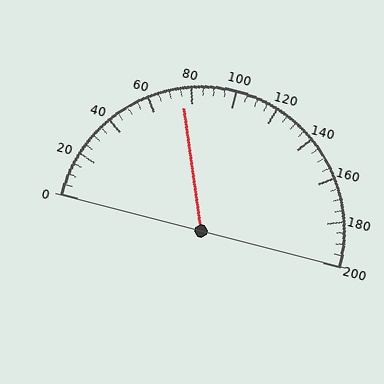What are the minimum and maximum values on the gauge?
The gauge ranges from 0 to 200.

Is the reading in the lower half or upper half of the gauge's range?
The reading is in the lower half of the range (0 to 200).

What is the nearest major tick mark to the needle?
The nearest major tick mark is 80.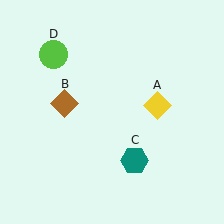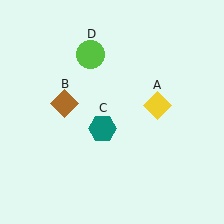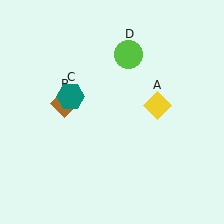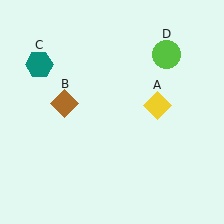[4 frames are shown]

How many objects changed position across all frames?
2 objects changed position: teal hexagon (object C), lime circle (object D).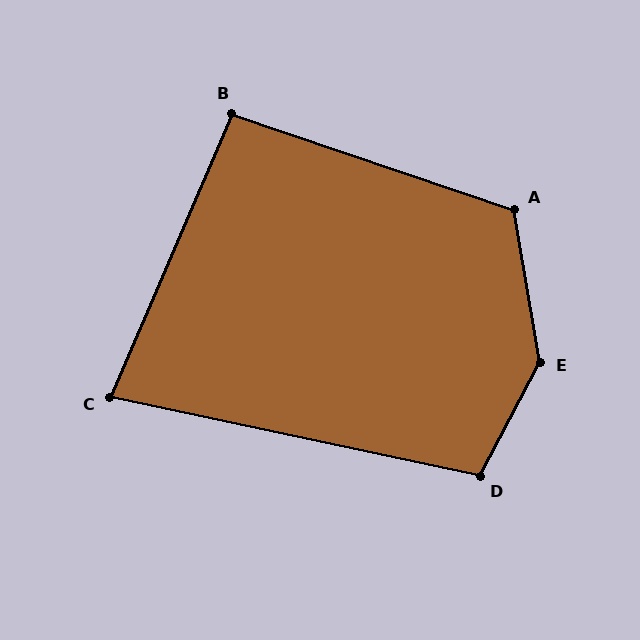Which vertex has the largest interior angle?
E, at approximately 143 degrees.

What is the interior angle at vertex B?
Approximately 95 degrees (approximately right).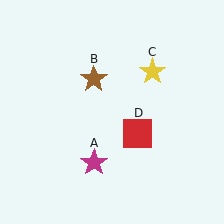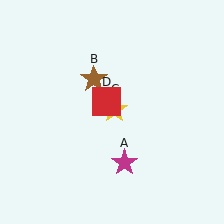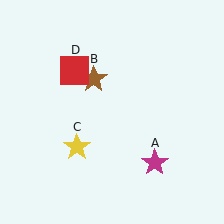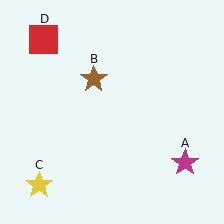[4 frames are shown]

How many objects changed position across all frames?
3 objects changed position: magenta star (object A), yellow star (object C), red square (object D).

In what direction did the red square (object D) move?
The red square (object D) moved up and to the left.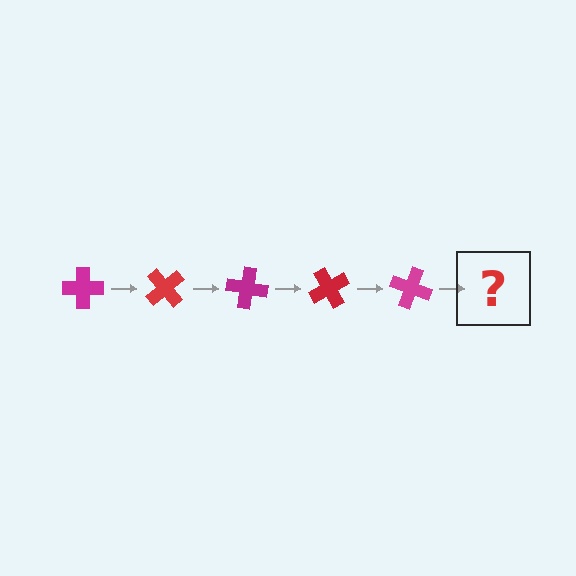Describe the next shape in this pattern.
It should be a red cross, rotated 250 degrees from the start.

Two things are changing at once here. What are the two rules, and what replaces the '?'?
The two rules are that it rotates 50 degrees each step and the color cycles through magenta and red. The '?' should be a red cross, rotated 250 degrees from the start.